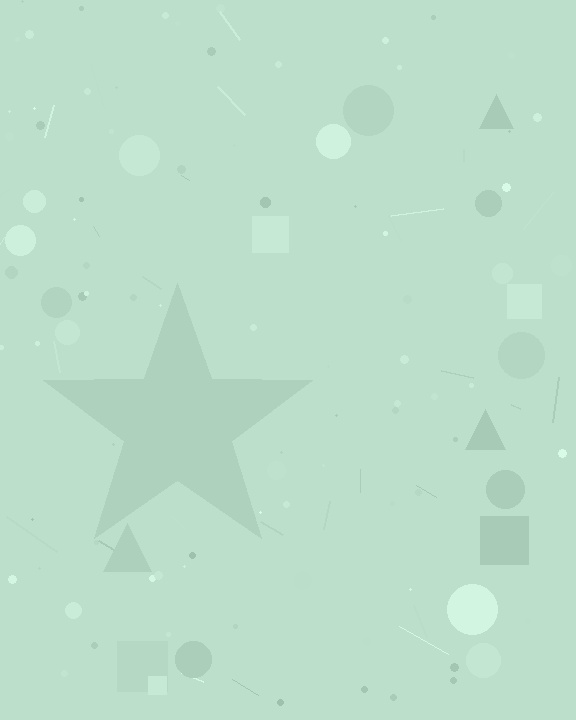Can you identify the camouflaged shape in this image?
The camouflaged shape is a star.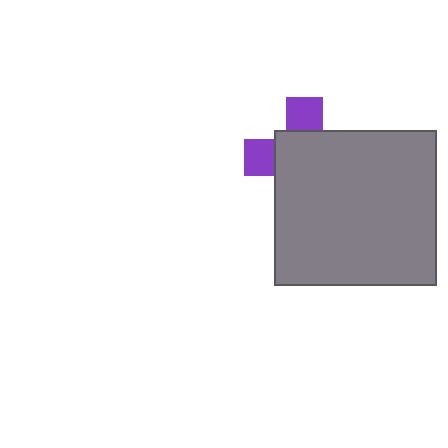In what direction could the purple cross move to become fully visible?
The purple cross could move toward the upper-left. That would shift it out from behind the gray rectangle entirely.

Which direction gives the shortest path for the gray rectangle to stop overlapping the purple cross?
Moving toward the lower-right gives the shortest separation.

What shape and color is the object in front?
The object in front is a gray rectangle.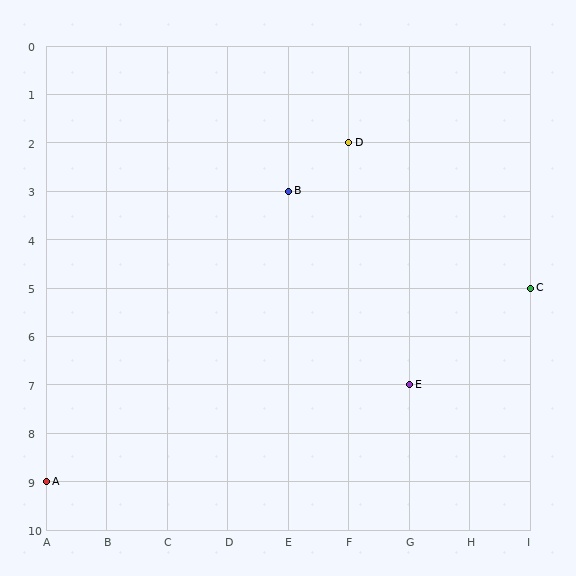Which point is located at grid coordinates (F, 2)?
Point D is at (F, 2).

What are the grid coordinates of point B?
Point B is at grid coordinates (E, 3).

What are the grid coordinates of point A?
Point A is at grid coordinates (A, 9).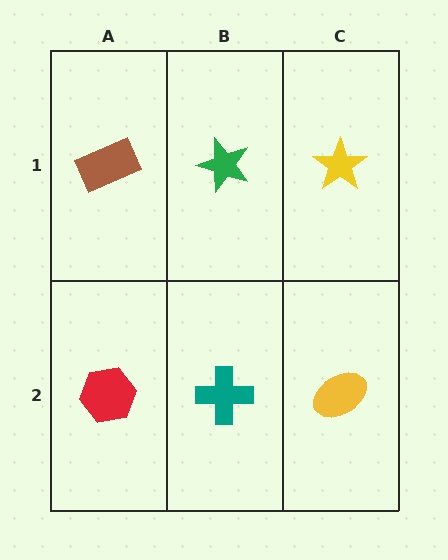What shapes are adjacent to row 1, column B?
A teal cross (row 2, column B), a brown rectangle (row 1, column A), a yellow star (row 1, column C).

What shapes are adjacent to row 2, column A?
A brown rectangle (row 1, column A), a teal cross (row 2, column B).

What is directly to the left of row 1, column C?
A green star.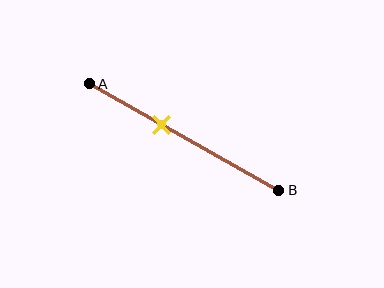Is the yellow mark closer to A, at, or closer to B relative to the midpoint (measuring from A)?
The yellow mark is closer to point A than the midpoint of segment AB.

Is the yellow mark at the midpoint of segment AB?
No, the mark is at about 40% from A, not at the 50% midpoint.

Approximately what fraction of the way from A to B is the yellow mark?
The yellow mark is approximately 40% of the way from A to B.